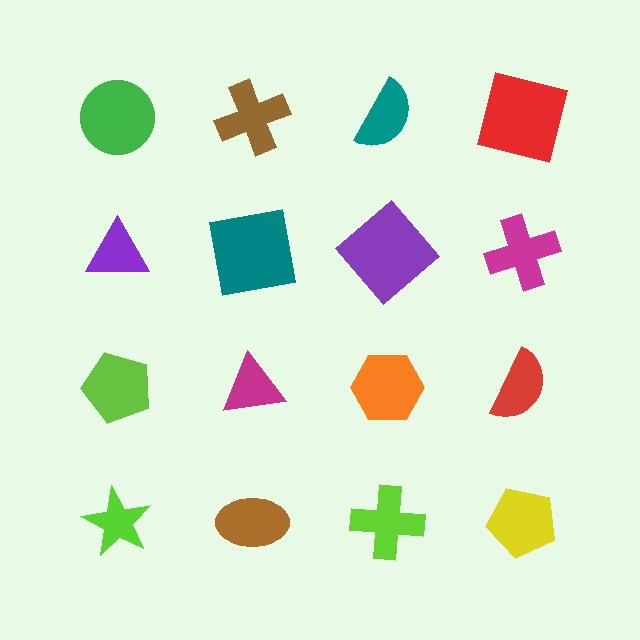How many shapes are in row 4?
4 shapes.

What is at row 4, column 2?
A brown ellipse.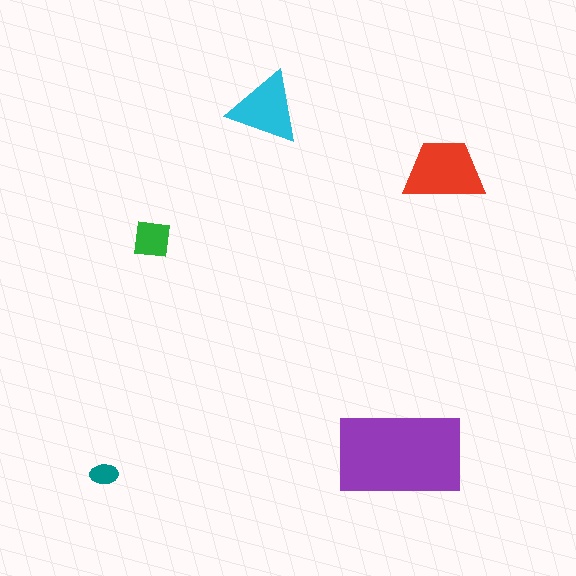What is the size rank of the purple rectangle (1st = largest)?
1st.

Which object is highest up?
The cyan triangle is topmost.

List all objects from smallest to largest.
The teal ellipse, the green square, the cyan triangle, the red trapezoid, the purple rectangle.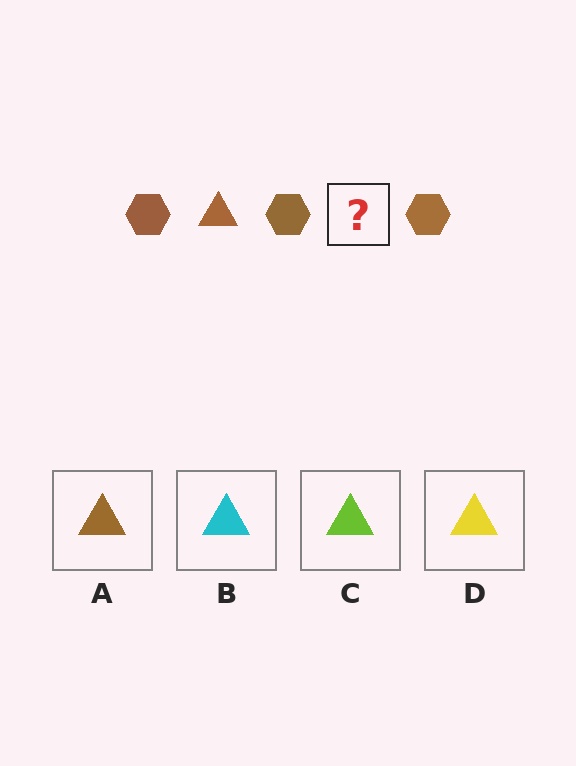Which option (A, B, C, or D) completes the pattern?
A.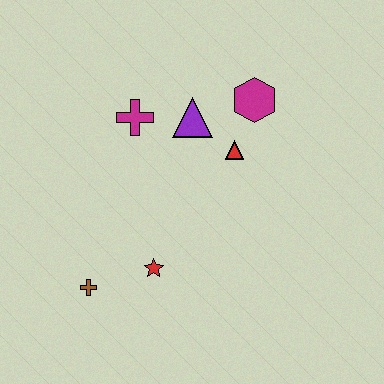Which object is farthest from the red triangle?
The brown cross is farthest from the red triangle.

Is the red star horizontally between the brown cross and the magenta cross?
No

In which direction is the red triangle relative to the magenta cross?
The red triangle is to the right of the magenta cross.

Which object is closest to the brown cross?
The red star is closest to the brown cross.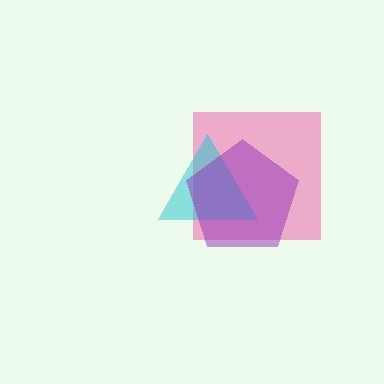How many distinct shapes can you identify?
There are 3 distinct shapes: a pink square, a cyan triangle, a purple pentagon.